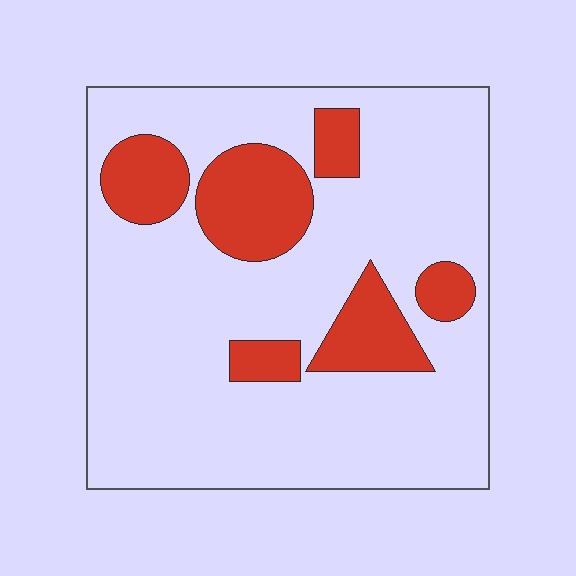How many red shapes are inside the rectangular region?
6.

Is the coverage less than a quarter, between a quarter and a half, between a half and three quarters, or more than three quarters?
Less than a quarter.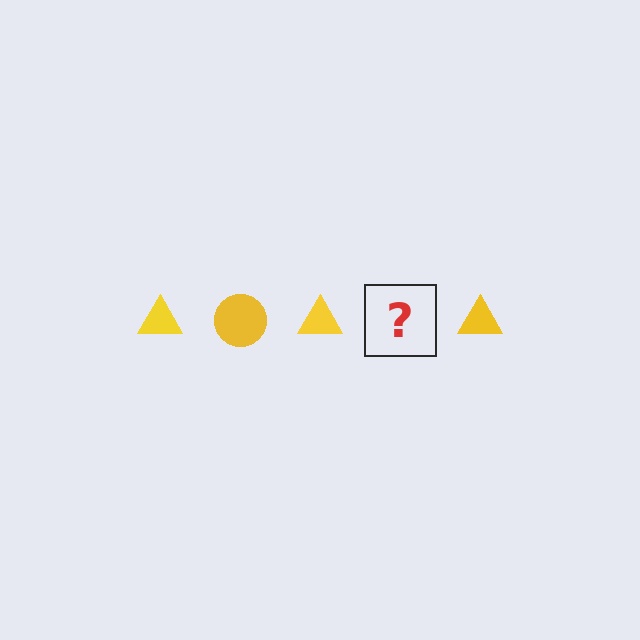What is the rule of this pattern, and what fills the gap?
The rule is that the pattern cycles through triangle, circle shapes in yellow. The gap should be filled with a yellow circle.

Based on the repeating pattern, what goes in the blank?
The blank should be a yellow circle.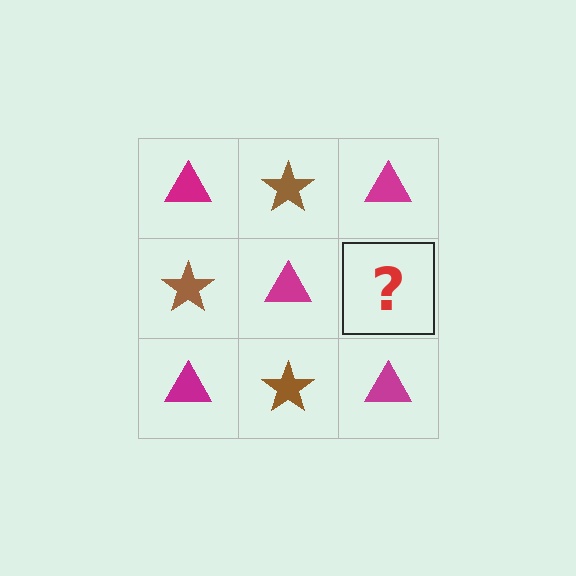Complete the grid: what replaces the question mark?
The question mark should be replaced with a brown star.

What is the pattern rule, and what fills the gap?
The rule is that it alternates magenta triangle and brown star in a checkerboard pattern. The gap should be filled with a brown star.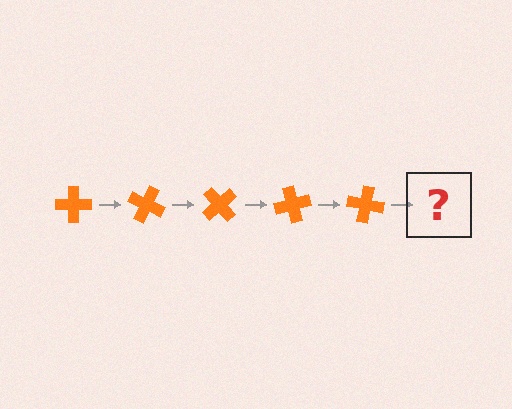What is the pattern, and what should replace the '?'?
The pattern is that the cross rotates 25 degrees each step. The '?' should be an orange cross rotated 125 degrees.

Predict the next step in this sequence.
The next step is an orange cross rotated 125 degrees.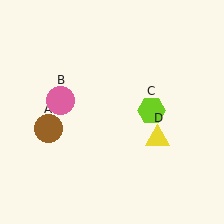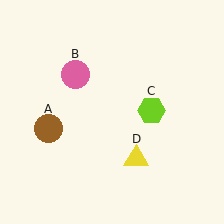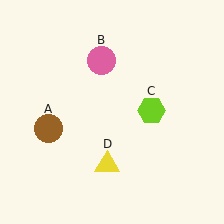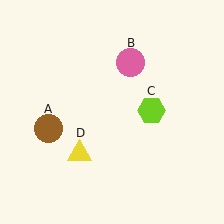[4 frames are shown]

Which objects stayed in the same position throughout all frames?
Brown circle (object A) and lime hexagon (object C) remained stationary.